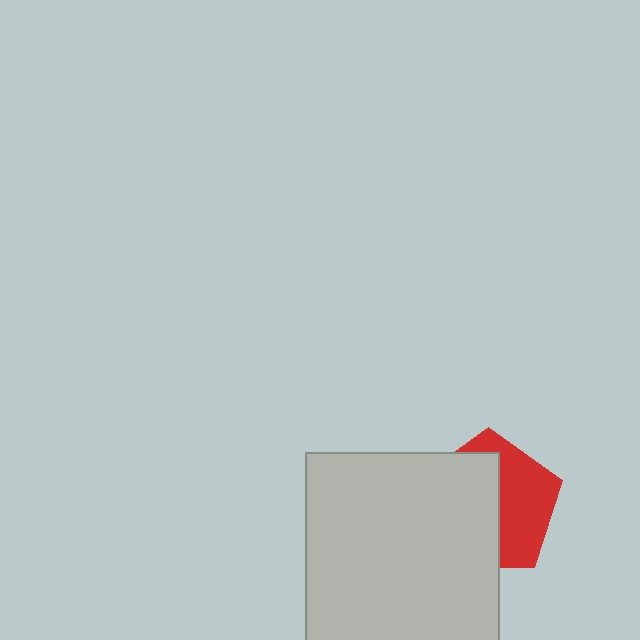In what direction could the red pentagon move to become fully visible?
The red pentagon could move right. That would shift it out from behind the light gray square entirely.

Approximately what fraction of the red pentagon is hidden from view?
Roughly 56% of the red pentagon is hidden behind the light gray square.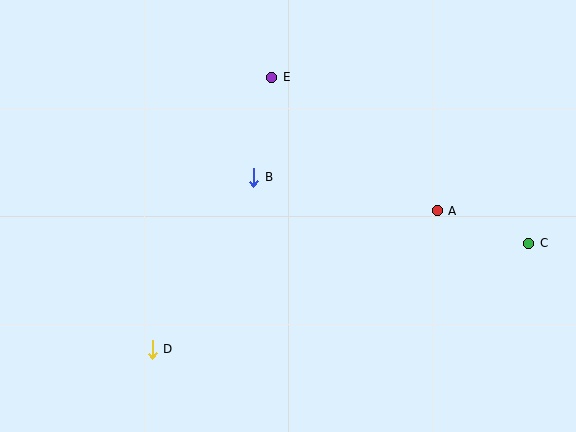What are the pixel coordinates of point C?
Point C is at (529, 243).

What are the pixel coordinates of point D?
Point D is at (152, 349).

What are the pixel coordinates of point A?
Point A is at (437, 211).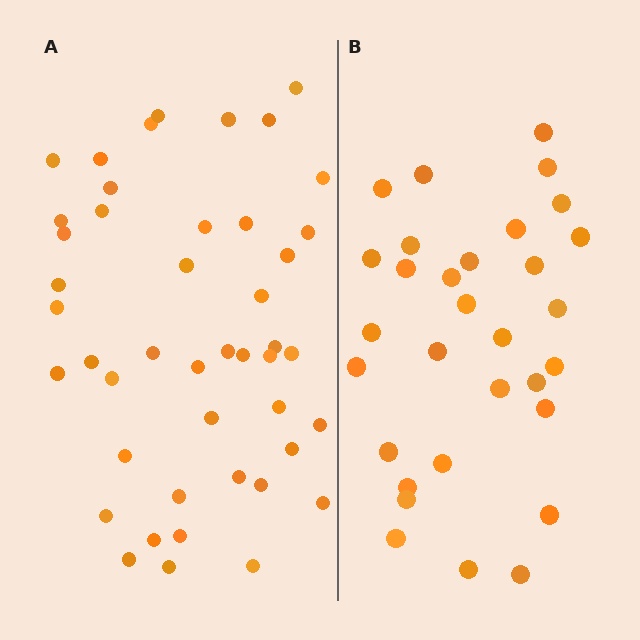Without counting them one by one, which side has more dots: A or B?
Region A (the left region) has more dots.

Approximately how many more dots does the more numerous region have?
Region A has approximately 15 more dots than region B.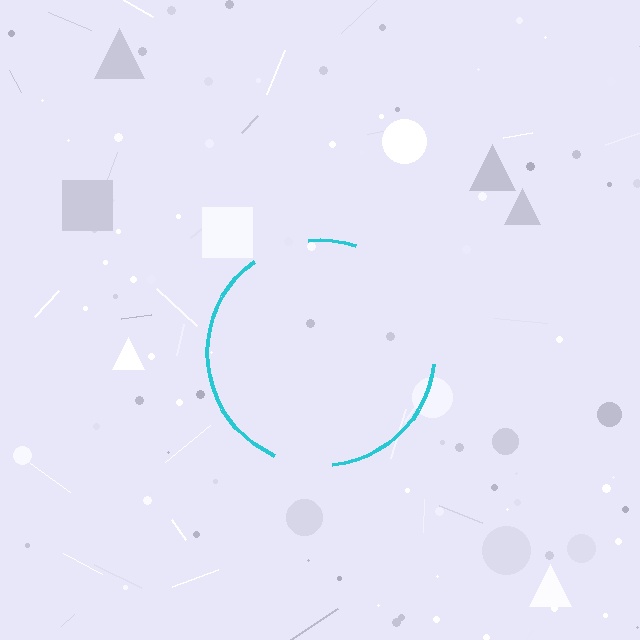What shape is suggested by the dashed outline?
The dashed outline suggests a circle.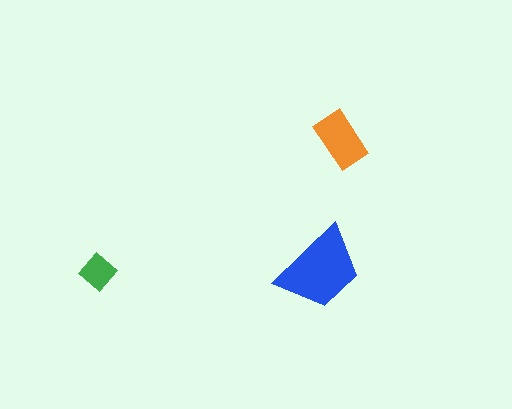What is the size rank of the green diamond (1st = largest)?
3rd.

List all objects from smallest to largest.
The green diamond, the orange rectangle, the blue trapezoid.